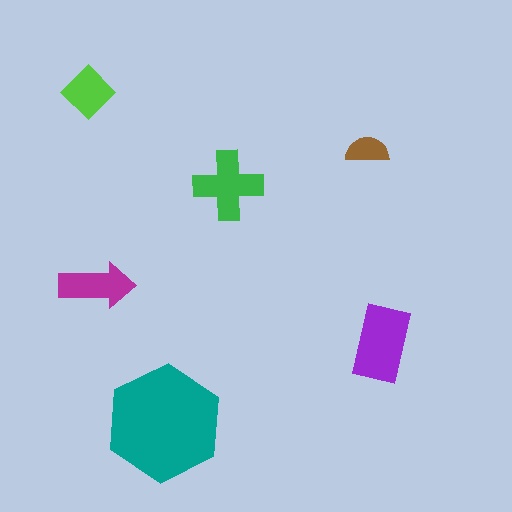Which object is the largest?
The teal hexagon.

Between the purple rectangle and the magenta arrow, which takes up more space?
The purple rectangle.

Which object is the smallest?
The brown semicircle.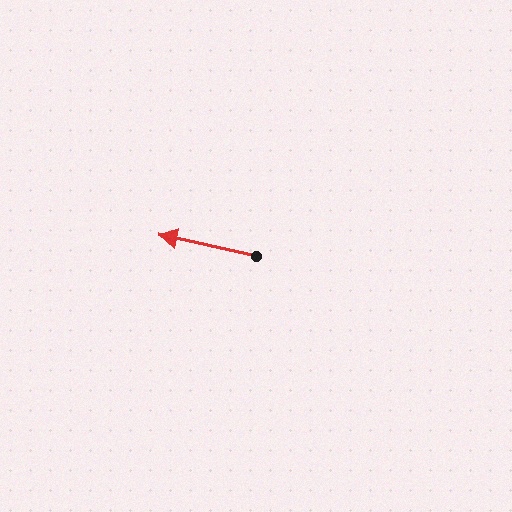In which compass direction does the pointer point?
West.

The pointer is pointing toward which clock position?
Roughly 9 o'clock.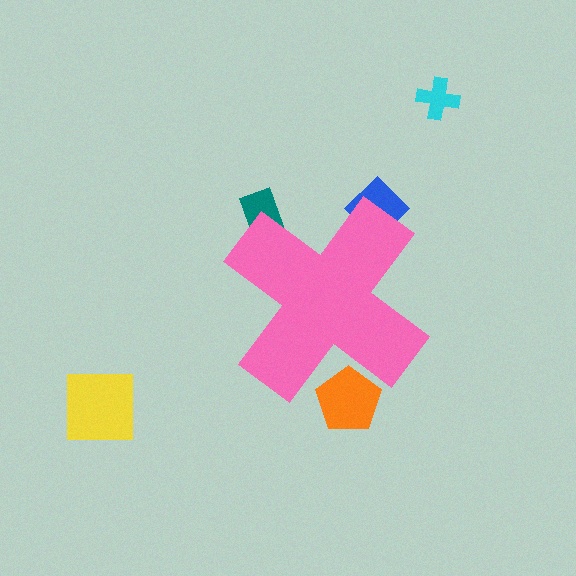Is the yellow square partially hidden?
No, the yellow square is fully visible.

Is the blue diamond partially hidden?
Yes, the blue diamond is partially hidden behind the pink cross.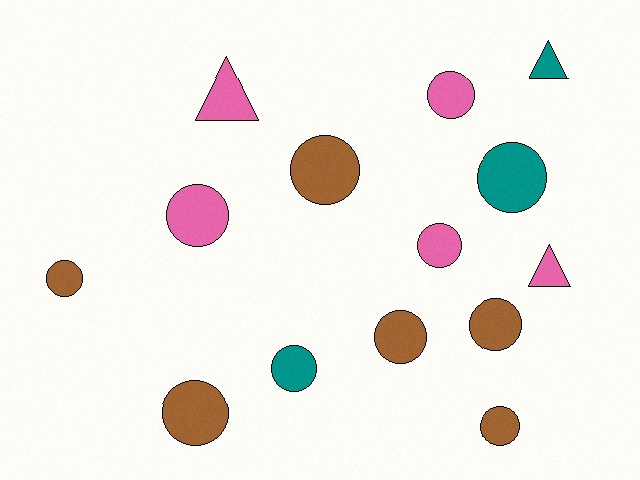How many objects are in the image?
There are 14 objects.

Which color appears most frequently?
Brown, with 6 objects.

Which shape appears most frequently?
Circle, with 11 objects.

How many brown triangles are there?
There are no brown triangles.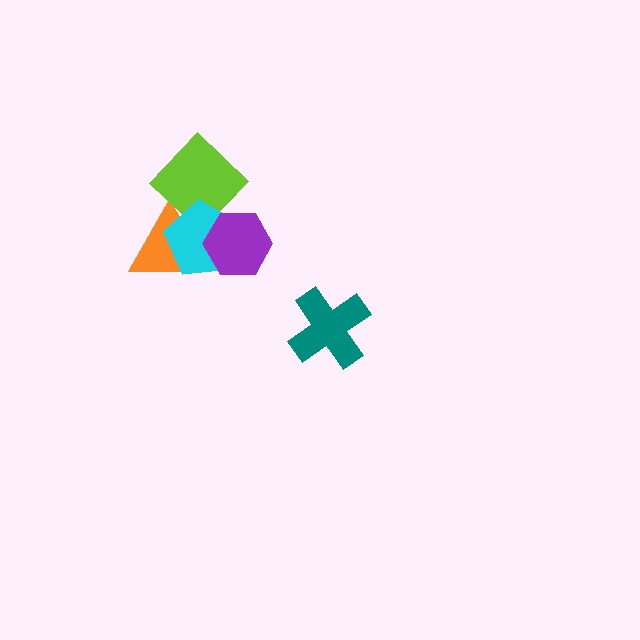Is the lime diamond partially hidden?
Yes, it is partially covered by another shape.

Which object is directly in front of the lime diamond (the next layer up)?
The cyan pentagon is directly in front of the lime diamond.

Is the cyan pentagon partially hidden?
Yes, it is partially covered by another shape.